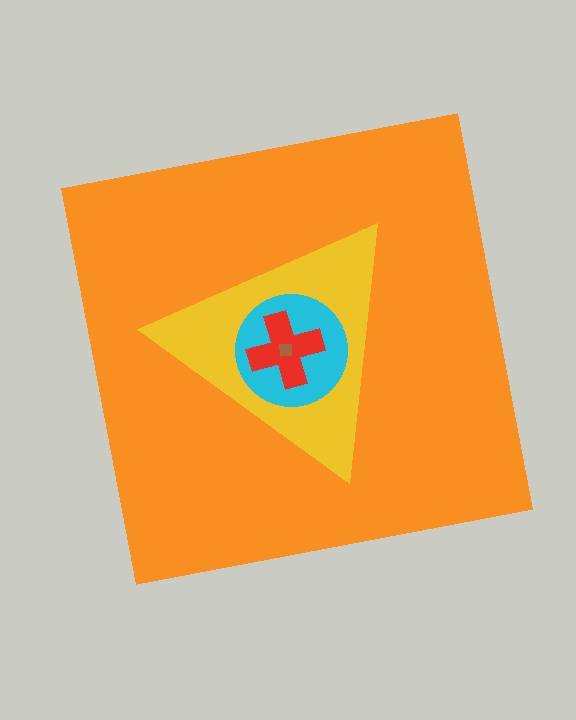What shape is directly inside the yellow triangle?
The cyan circle.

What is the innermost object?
The brown square.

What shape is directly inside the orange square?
The yellow triangle.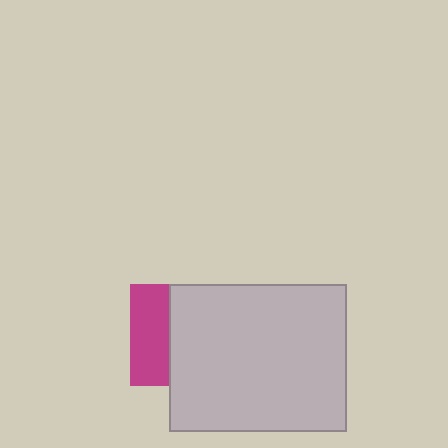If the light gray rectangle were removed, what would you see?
You would see the complete magenta square.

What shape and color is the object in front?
The object in front is a light gray rectangle.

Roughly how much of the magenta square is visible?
A small part of it is visible (roughly 39%).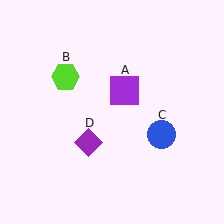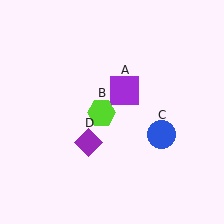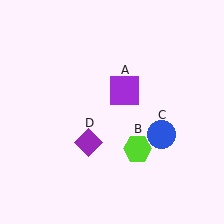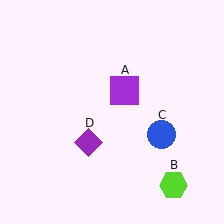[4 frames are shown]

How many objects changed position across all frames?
1 object changed position: lime hexagon (object B).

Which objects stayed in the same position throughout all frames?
Purple square (object A) and blue circle (object C) and purple diamond (object D) remained stationary.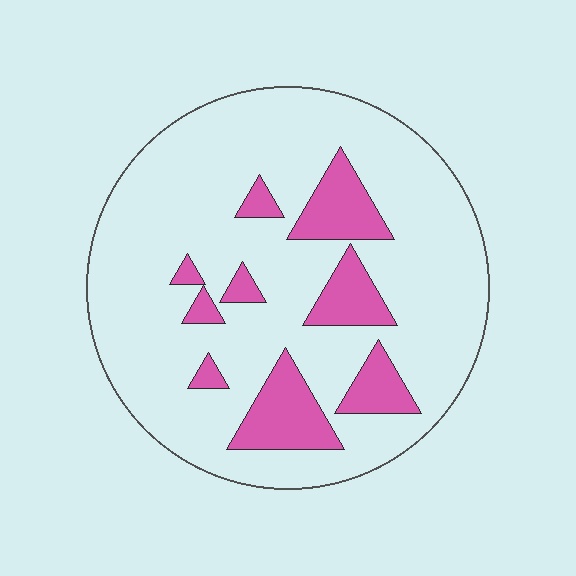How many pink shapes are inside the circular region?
9.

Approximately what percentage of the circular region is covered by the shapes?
Approximately 20%.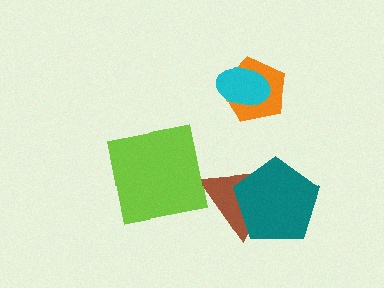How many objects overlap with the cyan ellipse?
1 object overlaps with the cyan ellipse.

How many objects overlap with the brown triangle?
1 object overlaps with the brown triangle.